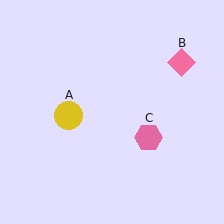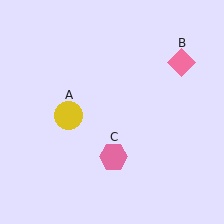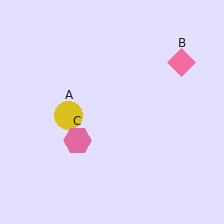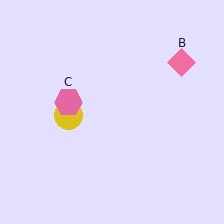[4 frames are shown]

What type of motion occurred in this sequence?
The pink hexagon (object C) rotated clockwise around the center of the scene.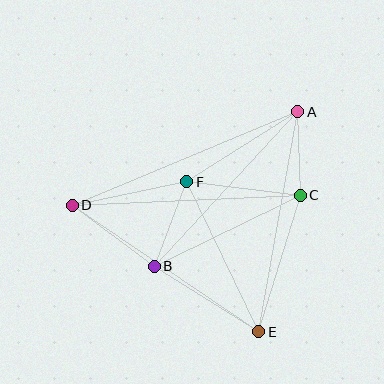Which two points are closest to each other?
Points A and C are closest to each other.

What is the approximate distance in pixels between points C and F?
The distance between C and F is approximately 115 pixels.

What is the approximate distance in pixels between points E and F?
The distance between E and F is approximately 167 pixels.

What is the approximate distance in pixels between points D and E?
The distance between D and E is approximately 225 pixels.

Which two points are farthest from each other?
Points A and D are farthest from each other.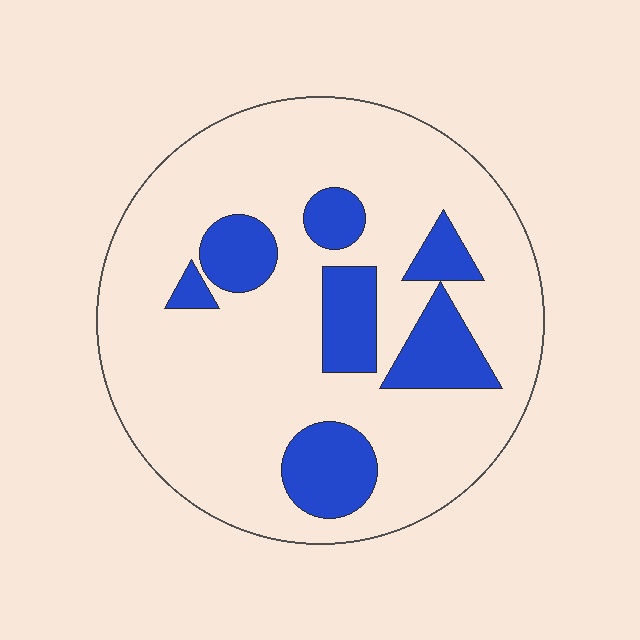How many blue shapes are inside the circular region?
7.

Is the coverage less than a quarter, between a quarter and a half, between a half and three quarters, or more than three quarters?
Less than a quarter.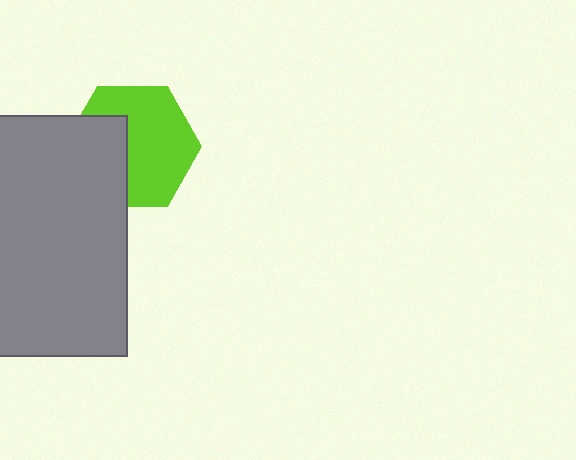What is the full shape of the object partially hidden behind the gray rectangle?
The partially hidden object is a lime hexagon.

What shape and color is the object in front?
The object in front is a gray rectangle.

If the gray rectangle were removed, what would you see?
You would see the complete lime hexagon.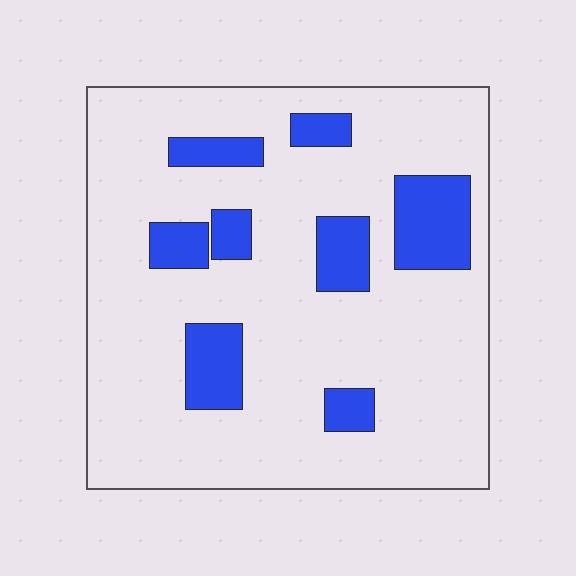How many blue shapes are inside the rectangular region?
8.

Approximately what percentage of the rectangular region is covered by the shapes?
Approximately 20%.